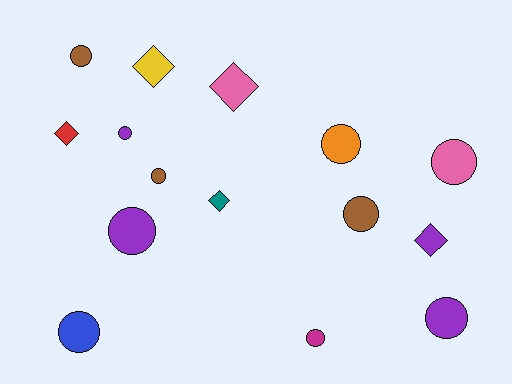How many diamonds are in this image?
There are 5 diamonds.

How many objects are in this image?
There are 15 objects.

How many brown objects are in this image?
There are 3 brown objects.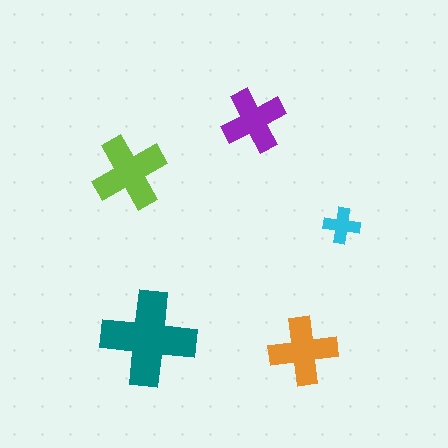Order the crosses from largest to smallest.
the teal one, the lime one, the orange one, the purple one, the cyan one.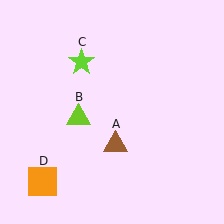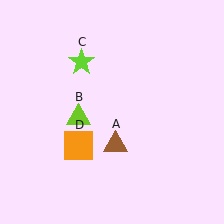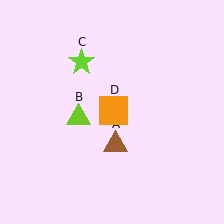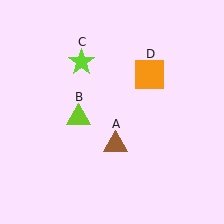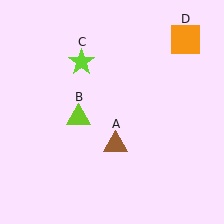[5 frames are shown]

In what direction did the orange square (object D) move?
The orange square (object D) moved up and to the right.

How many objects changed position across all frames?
1 object changed position: orange square (object D).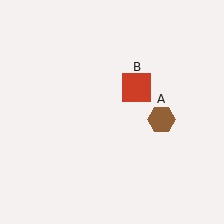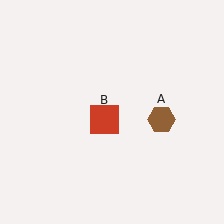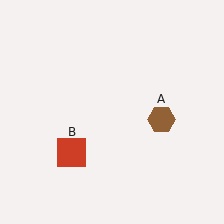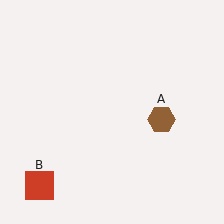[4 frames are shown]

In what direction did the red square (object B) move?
The red square (object B) moved down and to the left.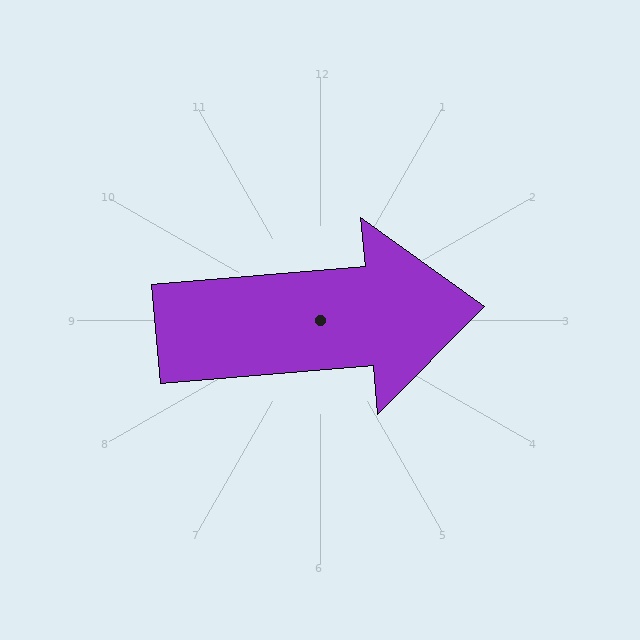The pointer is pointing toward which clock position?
Roughly 3 o'clock.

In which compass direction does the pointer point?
East.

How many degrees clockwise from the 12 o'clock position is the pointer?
Approximately 85 degrees.